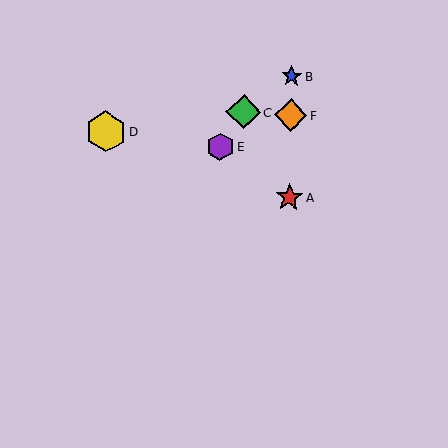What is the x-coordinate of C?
Object C is at x≈244.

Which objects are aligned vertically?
Objects A, B, F are aligned vertically.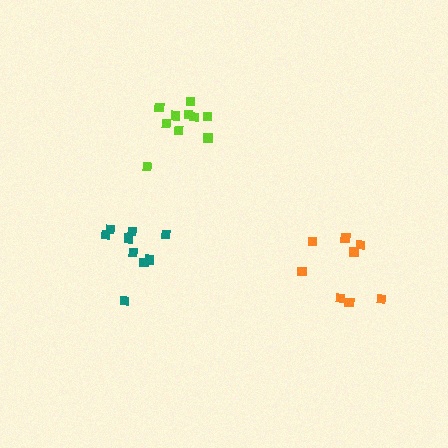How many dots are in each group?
Group 1: 8 dots, Group 2: 9 dots, Group 3: 10 dots (27 total).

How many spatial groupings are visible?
There are 3 spatial groupings.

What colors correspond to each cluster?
The clusters are colored: orange, teal, lime.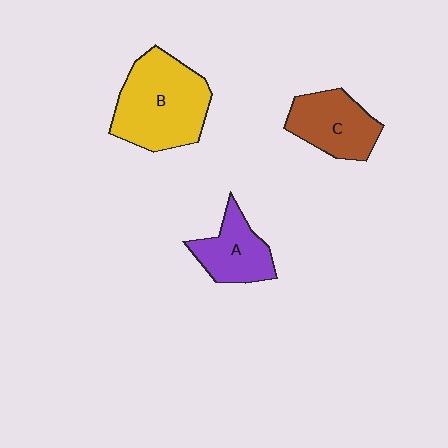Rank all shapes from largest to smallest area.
From largest to smallest: B (yellow), C (brown), A (purple).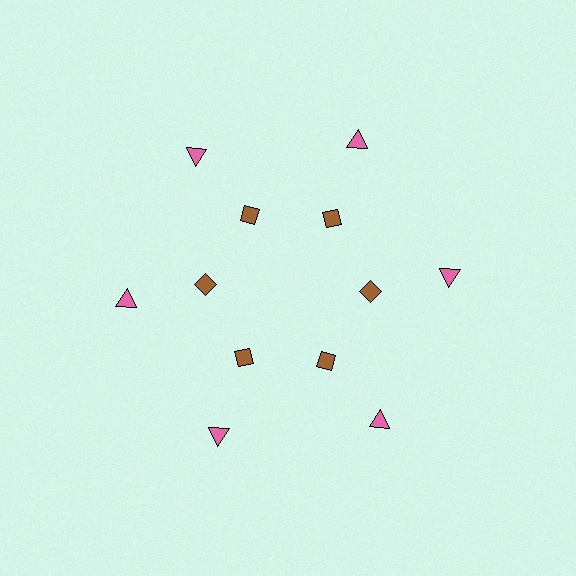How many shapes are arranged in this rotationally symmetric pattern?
There are 12 shapes, arranged in 6 groups of 2.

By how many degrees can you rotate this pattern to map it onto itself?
The pattern maps onto itself every 60 degrees of rotation.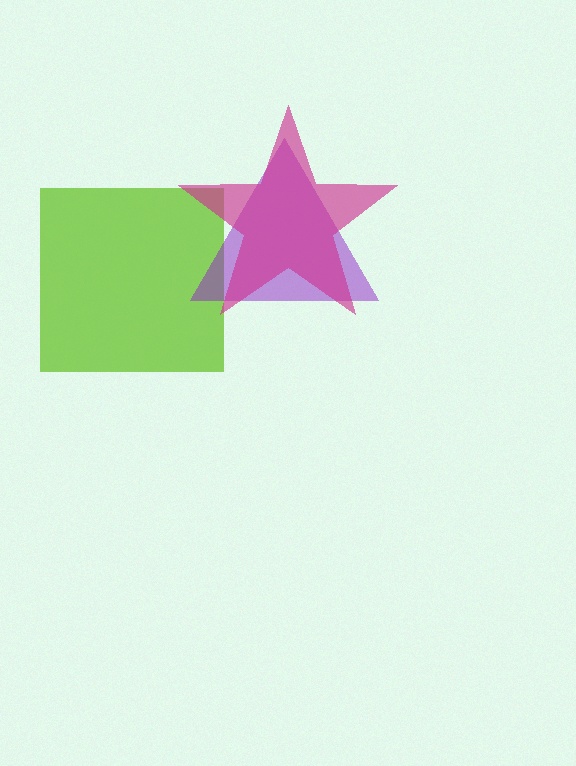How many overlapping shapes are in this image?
There are 3 overlapping shapes in the image.